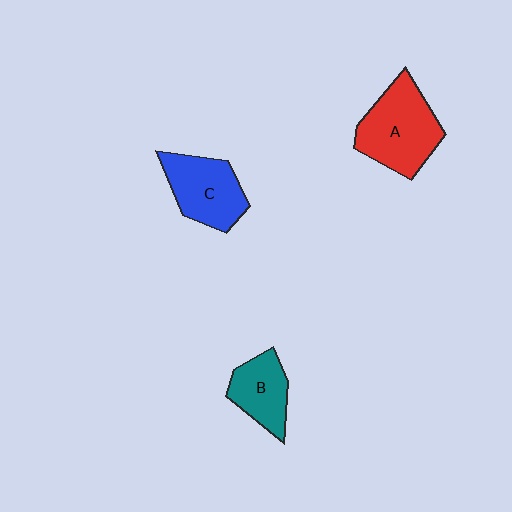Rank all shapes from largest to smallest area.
From largest to smallest: A (red), C (blue), B (teal).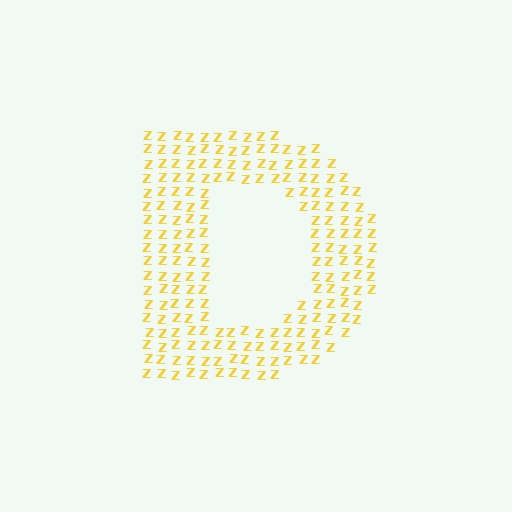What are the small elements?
The small elements are letter Z's.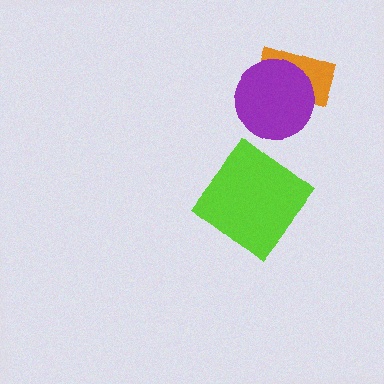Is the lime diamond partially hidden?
No, no other shape covers it.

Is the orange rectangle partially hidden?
Yes, it is partially covered by another shape.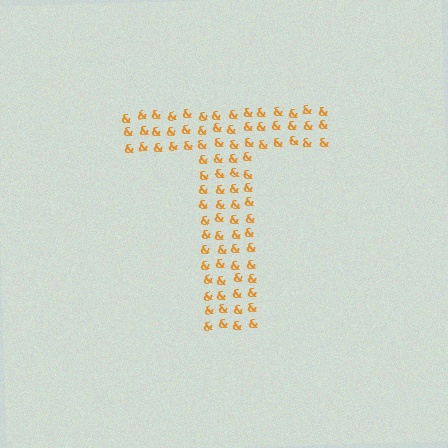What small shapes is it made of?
It is made of small ampersands.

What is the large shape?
The large shape is the letter T.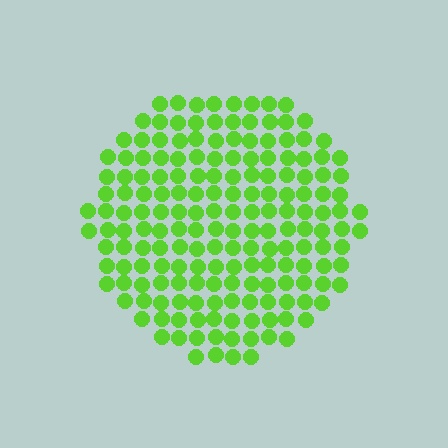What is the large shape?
The large shape is a circle.